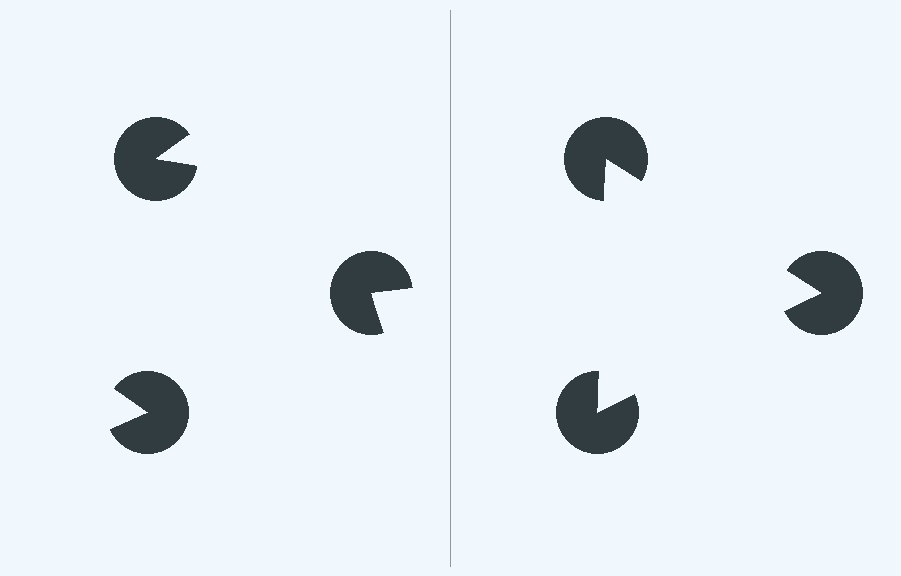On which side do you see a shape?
An illusory triangle appears on the right side. On the left side the wedge cuts are rotated, so no coherent shape forms.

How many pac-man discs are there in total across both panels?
6 — 3 on each side.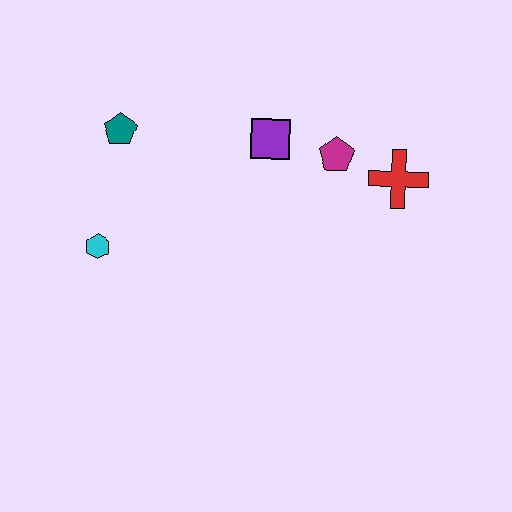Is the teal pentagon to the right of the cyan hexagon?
Yes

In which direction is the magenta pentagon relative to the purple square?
The magenta pentagon is to the right of the purple square.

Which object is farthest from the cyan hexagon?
The red cross is farthest from the cyan hexagon.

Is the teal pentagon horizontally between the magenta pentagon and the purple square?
No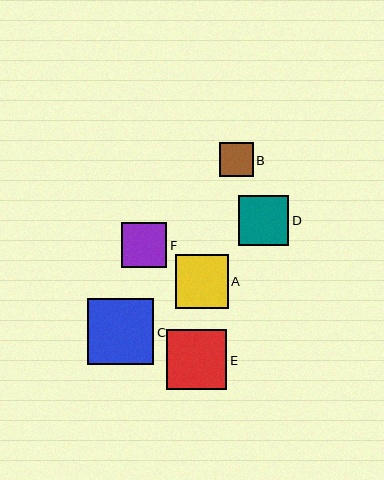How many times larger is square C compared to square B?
Square C is approximately 1.9 times the size of square B.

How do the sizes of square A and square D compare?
Square A and square D are approximately the same size.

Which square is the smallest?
Square B is the smallest with a size of approximately 34 pixels.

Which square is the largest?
Square C is the largest with a size of approximately 66 pixels.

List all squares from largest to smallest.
From largest to smallest: C, E, A, D, F, B.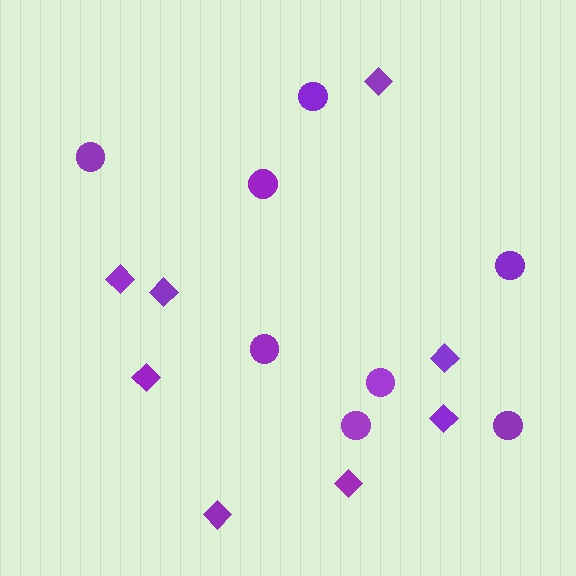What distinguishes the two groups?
There are 2 groups: one group of circles (8) and one group of diamonds (8).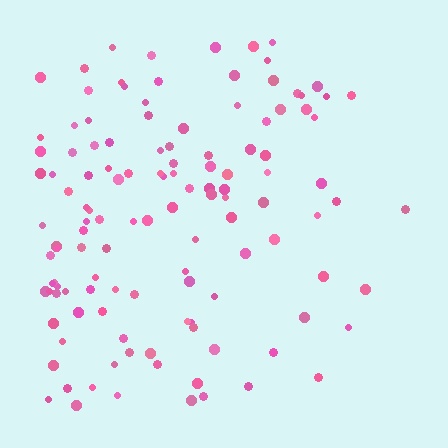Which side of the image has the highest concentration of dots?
The left.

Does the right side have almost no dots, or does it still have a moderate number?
Still a moderate number, just noticeably fewer than the left.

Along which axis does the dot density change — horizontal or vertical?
Horizontal.